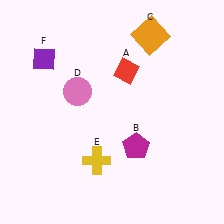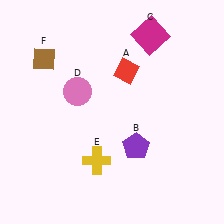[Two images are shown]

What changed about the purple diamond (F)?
In Image 1, F is purple. In Image 2, it changed to brown.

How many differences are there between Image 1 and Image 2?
There are 3 differences between the two images.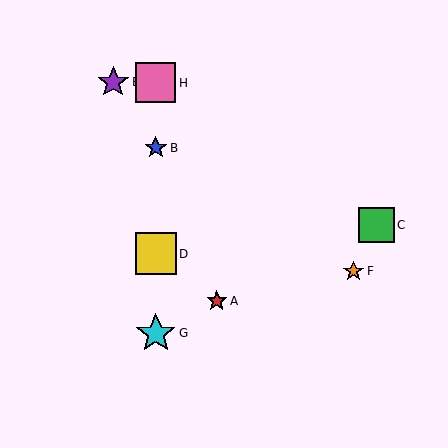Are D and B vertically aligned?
Yes, both are at x≈156.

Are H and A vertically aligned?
No, H is at x≈156 and A is at x≈217.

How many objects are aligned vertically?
4 objects (B, D, G, H) are aligned vertically.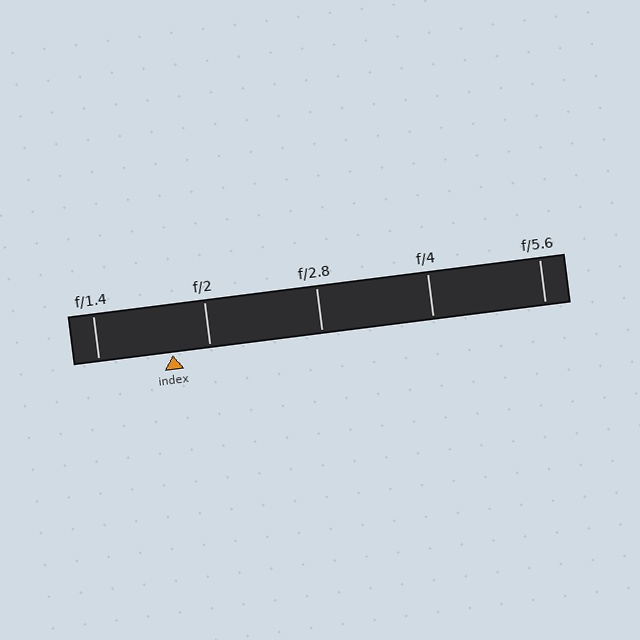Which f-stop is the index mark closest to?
The index mark is closest to f/2.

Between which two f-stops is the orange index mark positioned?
The index mark is between f/1.4 and f/2.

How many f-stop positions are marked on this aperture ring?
There are 5 f-stop positions marked.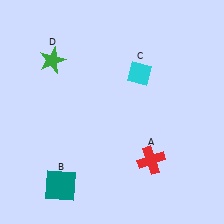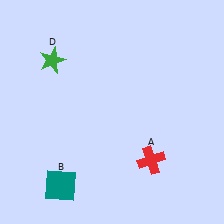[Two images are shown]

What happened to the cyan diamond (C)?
The cyan diamond (C) was removed in Image 2. It was in the top-right area of Image 1.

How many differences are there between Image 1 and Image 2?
There is 1 difference between the two images.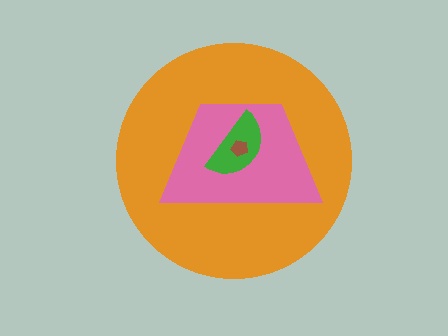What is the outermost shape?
The orange circle.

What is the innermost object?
The brown pentagon.